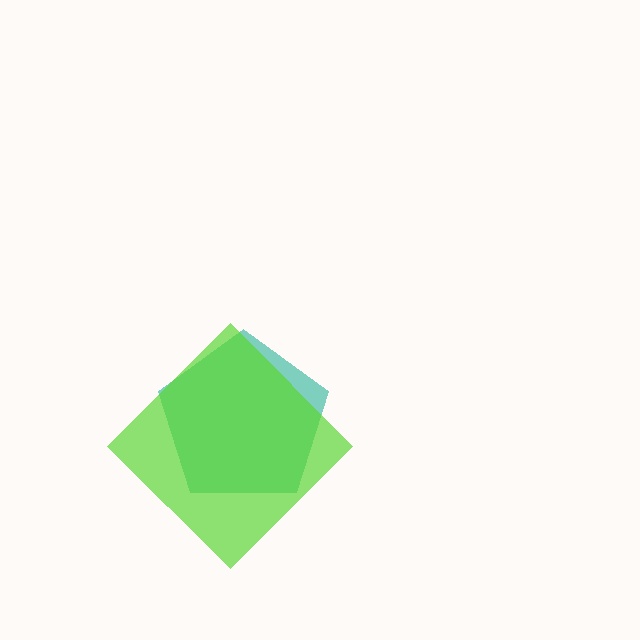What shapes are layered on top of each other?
The layered shapes are: a teal pentagon, a lime diamond.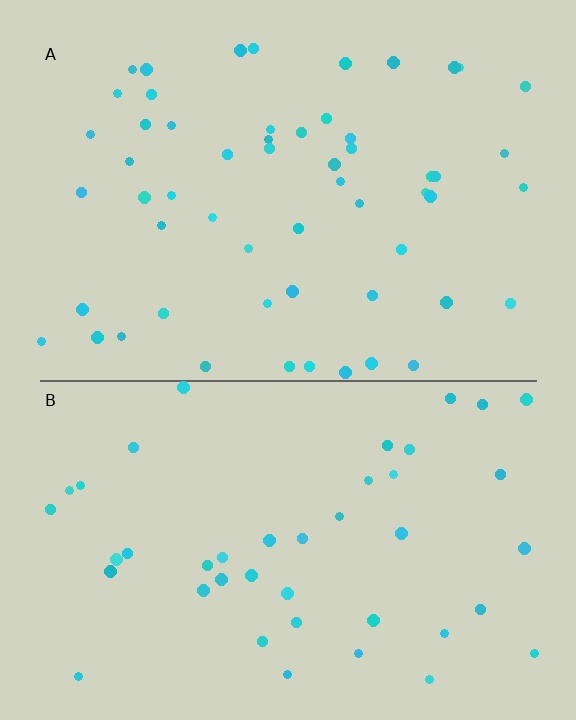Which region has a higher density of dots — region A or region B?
A (the top).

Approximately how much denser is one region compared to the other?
Approximately 1.3× — region A over region B.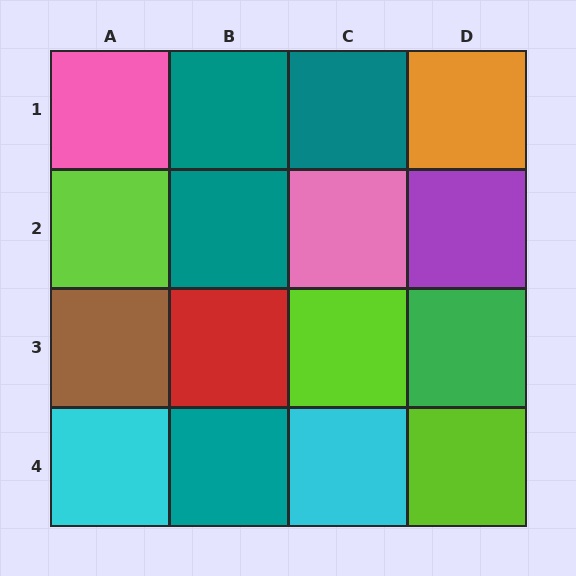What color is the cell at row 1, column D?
Orange.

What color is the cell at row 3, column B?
Red.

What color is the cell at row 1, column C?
Teal.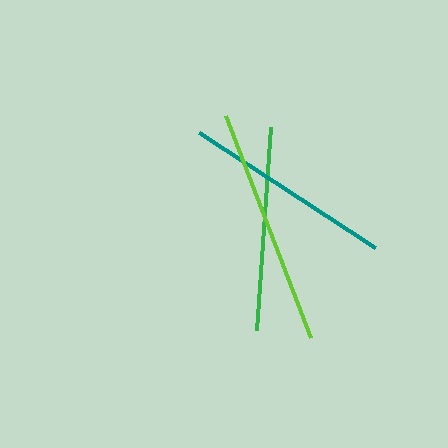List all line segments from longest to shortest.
From longest to shortest: lime, teal, green.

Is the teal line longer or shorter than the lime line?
The lime line is longer than the teal line.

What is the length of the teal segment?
The teal segment is approximately 210 pixels long.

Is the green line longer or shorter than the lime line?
The lime line is longer than the green line.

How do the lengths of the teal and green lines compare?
The teal and green lines are approximately the same length.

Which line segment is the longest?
The lime line is the longest at approximately 237 pixels.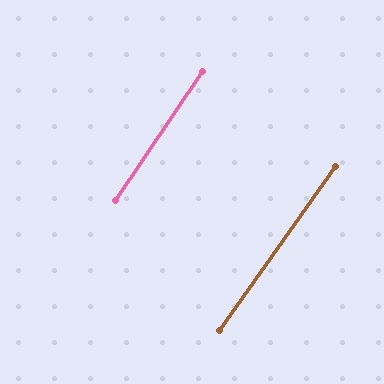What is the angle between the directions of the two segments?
Approximately 1 degree.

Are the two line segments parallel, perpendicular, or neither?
Parallel — their directions differ by only 1.2°.